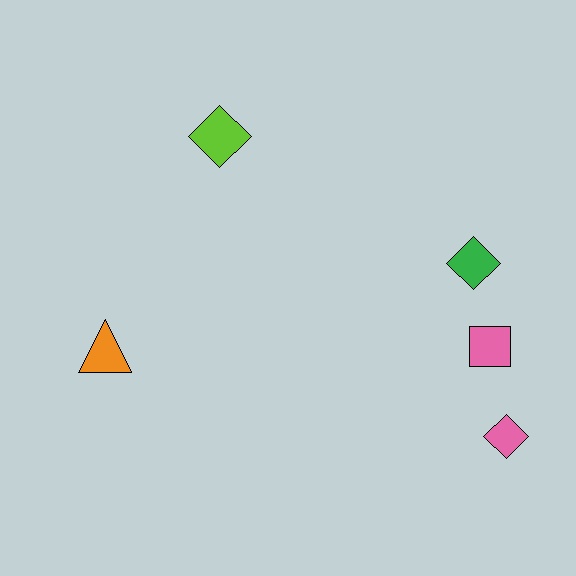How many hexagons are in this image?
There are no hexagons.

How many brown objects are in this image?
There are no brown objects.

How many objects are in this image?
There are 5 objects.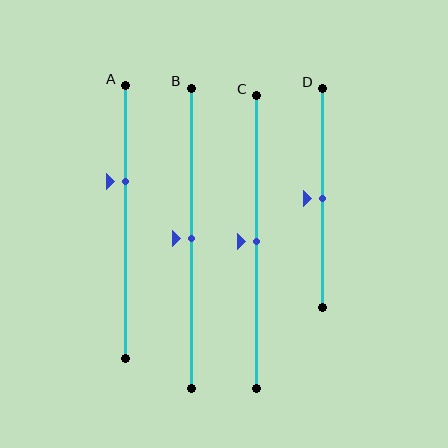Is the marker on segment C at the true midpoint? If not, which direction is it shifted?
Yes, the marker on segment C is at the true midpoint.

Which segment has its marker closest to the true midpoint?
Segment B has its marker closest to the true midpoint.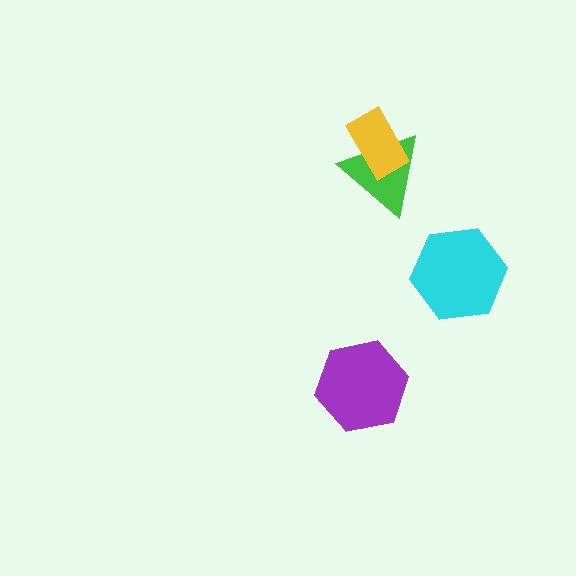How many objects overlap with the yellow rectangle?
1 object overlaps with the yellow rectangle.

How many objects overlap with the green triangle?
1 object overlaps with the green triangle.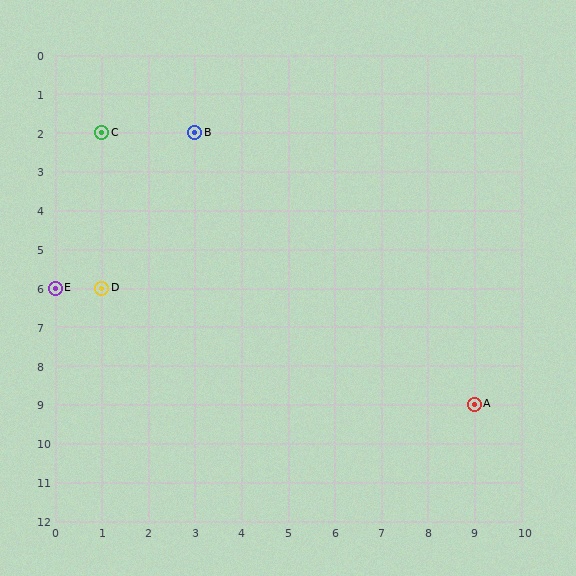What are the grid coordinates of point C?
Point C is at grid coordinates (1, 2).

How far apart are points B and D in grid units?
Points B and D are 2 columns and 4 rows apart (about 4.5 grid units diagonally).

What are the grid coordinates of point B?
Point B is at grid coordinates (3, 2).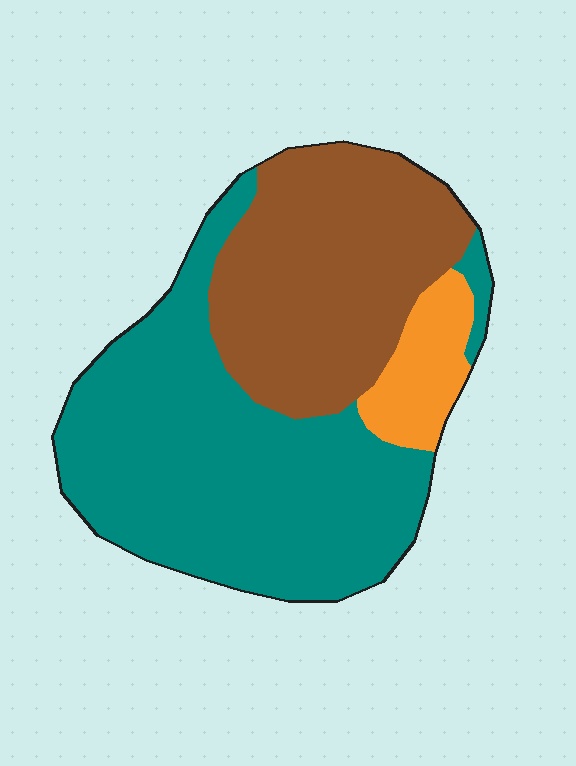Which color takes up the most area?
Teal, at roughly 55%.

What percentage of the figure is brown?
Brown covers 36% of the figure.